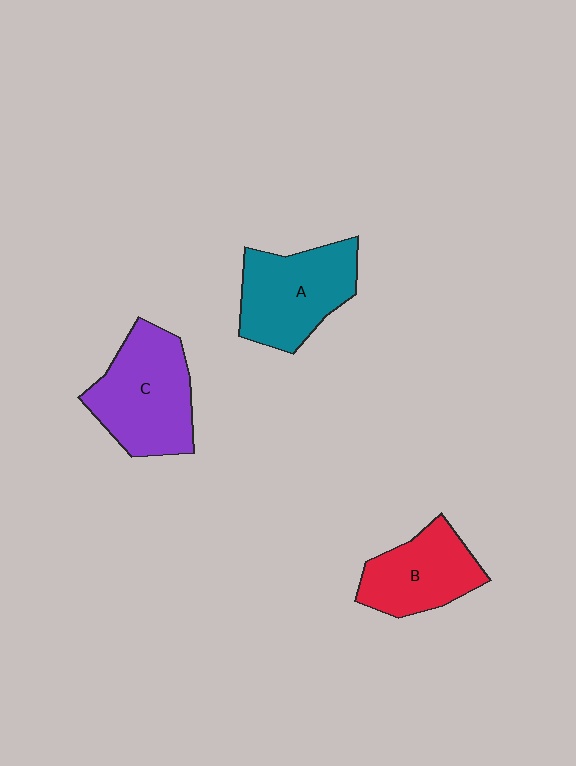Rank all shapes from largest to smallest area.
From largest to smallest: C (purple), A (teal), B (red).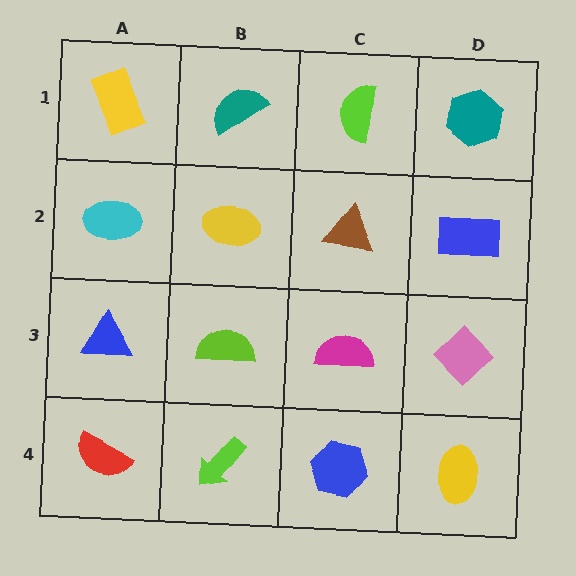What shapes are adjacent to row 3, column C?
A brown triangle (row 2, column C), a blue hexagon (row 4, column C), a lime semicircle (row 3, column B), a pink diamond (row 3, column D).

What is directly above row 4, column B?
A lime semicircle.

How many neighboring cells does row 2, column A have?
3.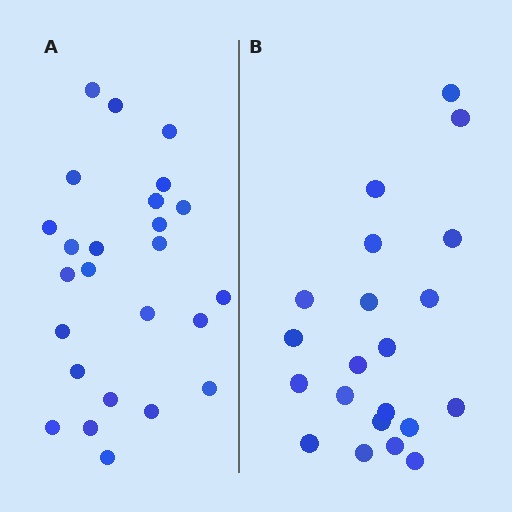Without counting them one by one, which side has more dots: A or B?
Region A (the left region) has more dots.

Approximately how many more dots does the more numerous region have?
Region A has about 4 more dots than region B.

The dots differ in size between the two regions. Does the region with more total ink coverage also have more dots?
No. Region B has more total ink coverage because its dots are larger, but region A actually contains more individual dots. Total area can be misleading — the number of items is what matters here.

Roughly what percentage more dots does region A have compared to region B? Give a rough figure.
About 20% more.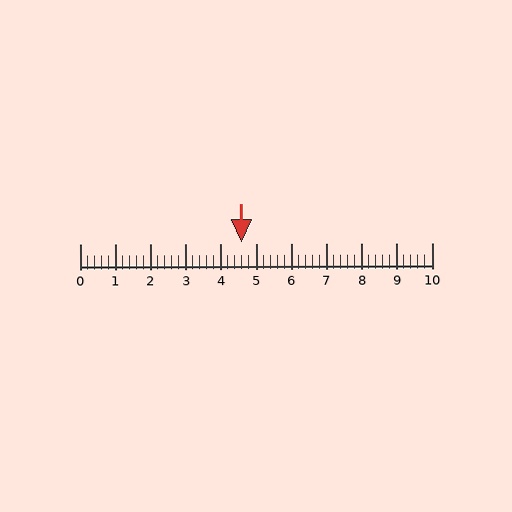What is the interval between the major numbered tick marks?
The major tick marks are spaced 1 units apart.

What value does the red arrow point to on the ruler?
The red arrow points to approximately 4.6.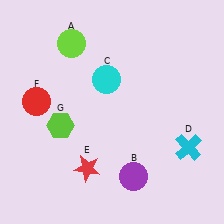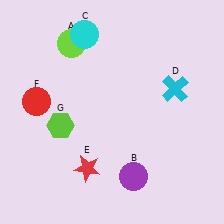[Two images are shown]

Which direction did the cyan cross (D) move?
The cyan cross (D) moved up.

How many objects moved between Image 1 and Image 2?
2 objects moved between the two images.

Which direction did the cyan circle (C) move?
The cyan circle (C) moved up.